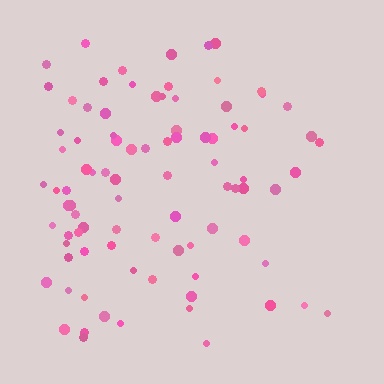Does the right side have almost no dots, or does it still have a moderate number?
Still a moderate number, just noticeably fewer than the left.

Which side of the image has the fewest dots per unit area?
The right.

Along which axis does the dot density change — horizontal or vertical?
Horizontal.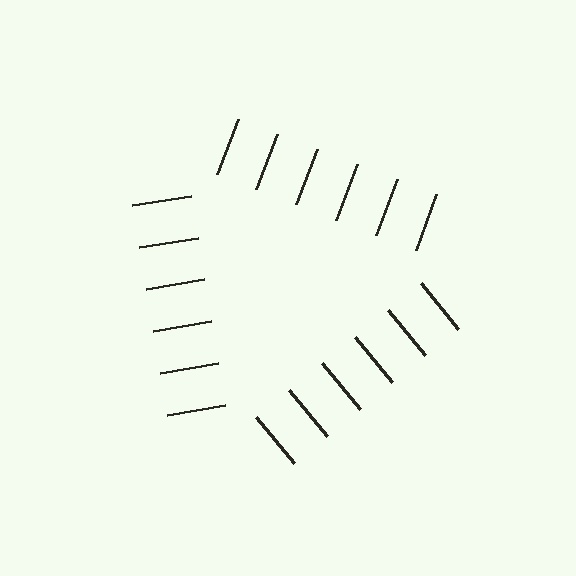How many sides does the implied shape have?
3 sides — the line-ends trace a triangle.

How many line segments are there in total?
18 — 6 along each of the 3 edges.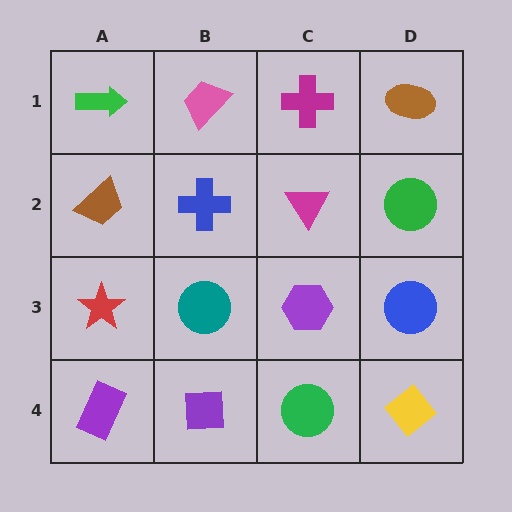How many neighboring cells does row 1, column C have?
3.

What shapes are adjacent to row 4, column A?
A red star (row 3, column A), a purple square (row 4, column B).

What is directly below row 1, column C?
A magenta triangle.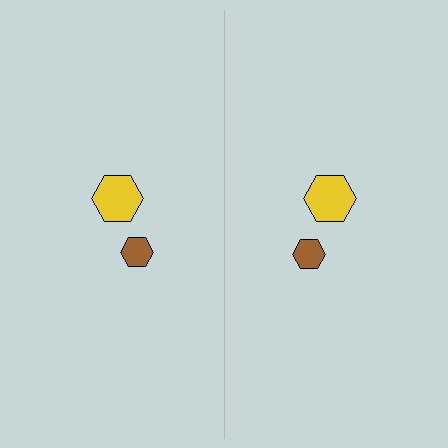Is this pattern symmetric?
Yes, this pattern has bilateral (reflection) symmetry.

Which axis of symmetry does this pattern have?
The pattern has a vertical axis of symmetry running through the center of the image.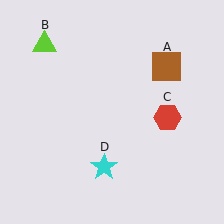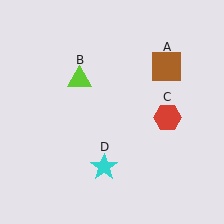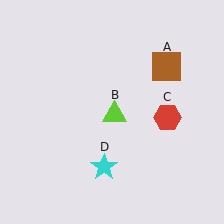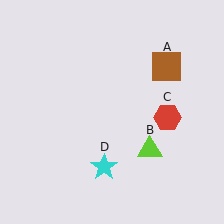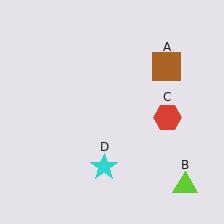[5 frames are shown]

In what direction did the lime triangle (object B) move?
The lime triangle (object B) moved down and to the right.